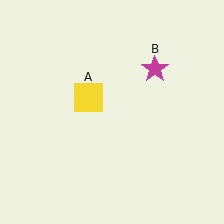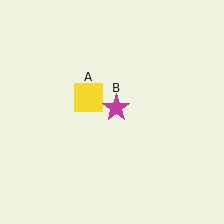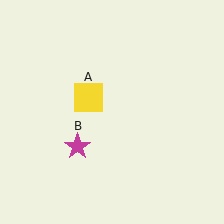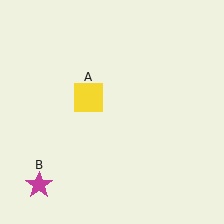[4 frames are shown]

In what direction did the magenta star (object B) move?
The magenta star (object B) moved down and to the left.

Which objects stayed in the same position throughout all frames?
Yellow square (object A) remained stationary.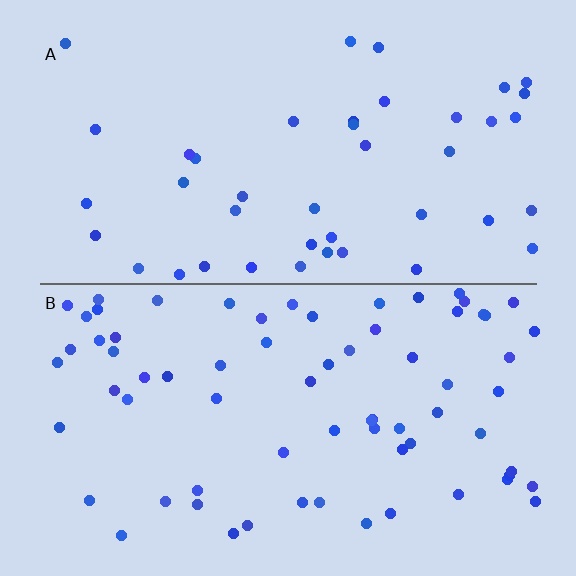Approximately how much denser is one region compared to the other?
Approximately 1.7× — region B over region A.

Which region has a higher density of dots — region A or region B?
B (the bottom).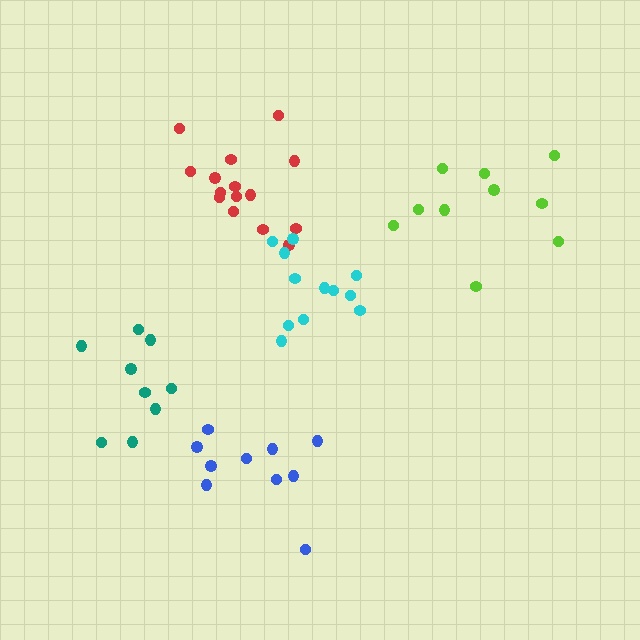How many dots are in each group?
Group 1: 10 dots, Group 2: 9 dots, Group 3: 15 dots, Group 4: 12 dots, Group 5: 10 dots (56 total).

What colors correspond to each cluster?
The clusters are colored: lime, teal, red, cyan, blue.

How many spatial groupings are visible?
There are 5 spatial groupings.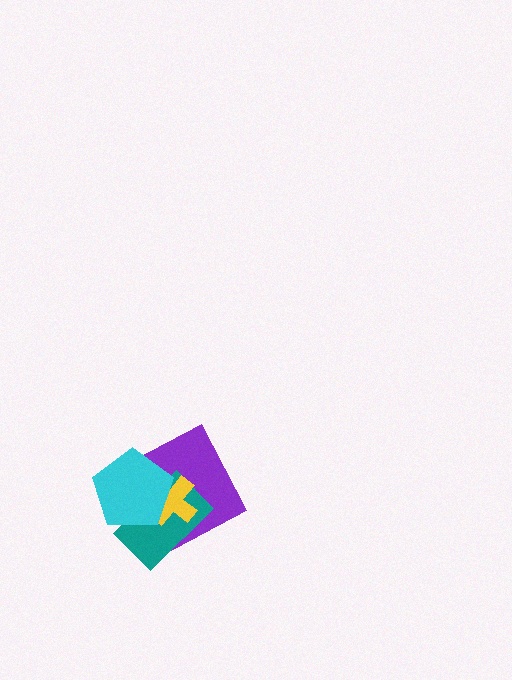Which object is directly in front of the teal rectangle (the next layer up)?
The yellow cross is directly in front of the teal rectangle.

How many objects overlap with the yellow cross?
3 objects overlap with the yellow cross.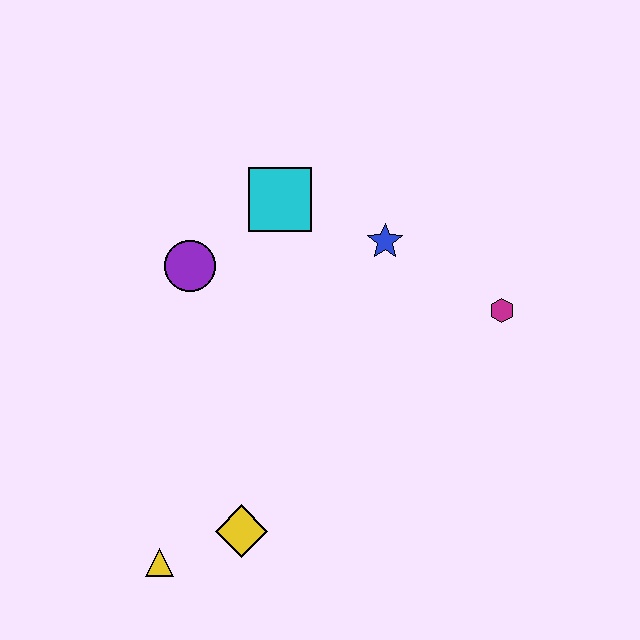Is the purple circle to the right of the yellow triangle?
Yes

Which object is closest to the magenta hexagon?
The blue star is closest to the magenta hexagon.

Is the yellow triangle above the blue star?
No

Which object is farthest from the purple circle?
The magenta hexagon is farthest from the purple circle.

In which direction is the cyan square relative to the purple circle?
The cyan square is to the right of the purple circle.